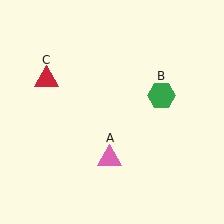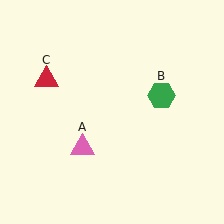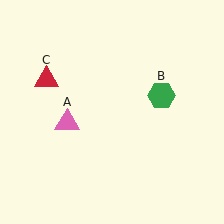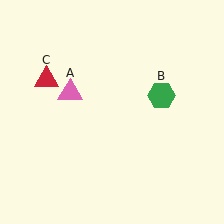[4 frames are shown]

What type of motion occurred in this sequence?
The pink triangle (object A) rotated clockwise around the center of the scene.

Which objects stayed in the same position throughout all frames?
Green hexagon (object B) and red triangle (object C) remained stationary.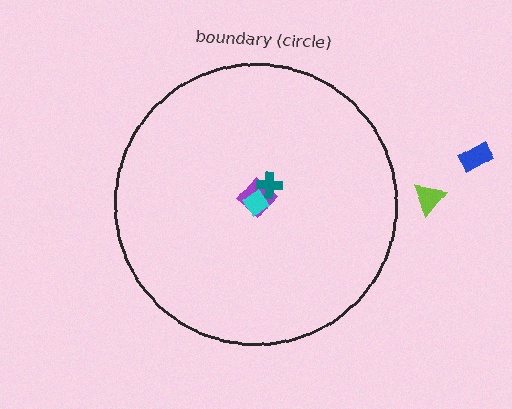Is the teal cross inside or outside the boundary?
Inside.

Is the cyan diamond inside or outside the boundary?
Inside.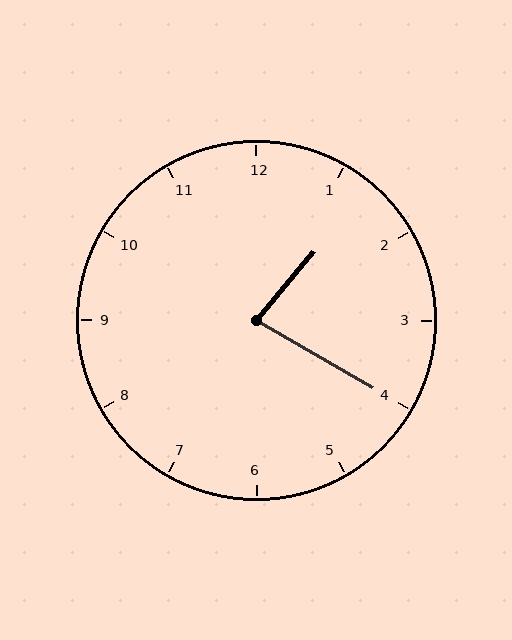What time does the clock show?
1:20.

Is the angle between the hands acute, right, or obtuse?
It is acute.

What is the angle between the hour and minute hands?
Approximately 80 degrees.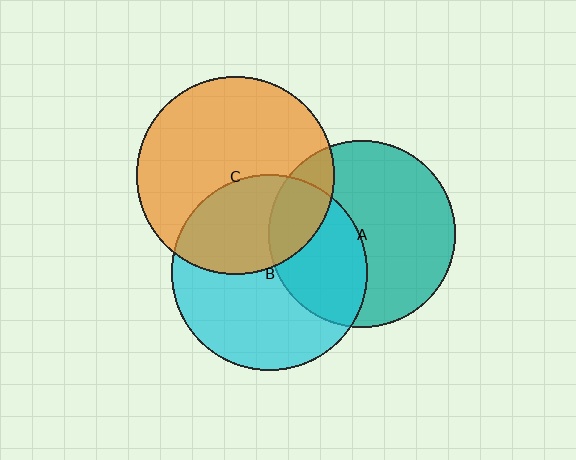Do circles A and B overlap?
Yes.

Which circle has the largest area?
Circle C (orange).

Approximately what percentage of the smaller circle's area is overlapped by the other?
Approximately 40%.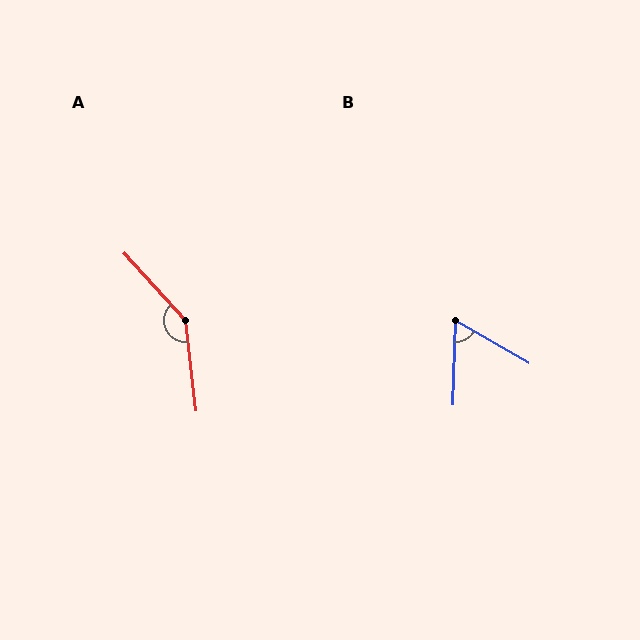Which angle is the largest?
A, at approximately 144 degrees.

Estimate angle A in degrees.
Approximately 144 degrees.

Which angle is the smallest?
B, at approximately 62 degrees.